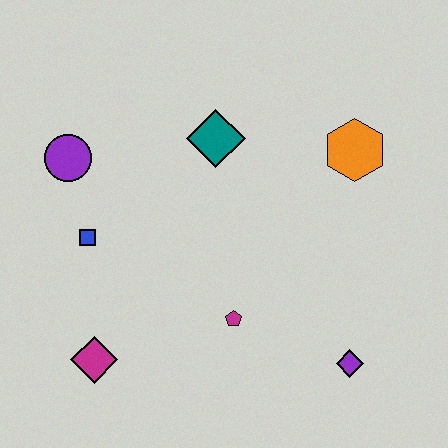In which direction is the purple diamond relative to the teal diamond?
The purple diamond is below the teal diamond.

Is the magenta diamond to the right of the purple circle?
Yes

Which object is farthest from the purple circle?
The purple diamond is farthest from the purple circle.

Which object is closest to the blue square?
The purple circle is closest to the blue square.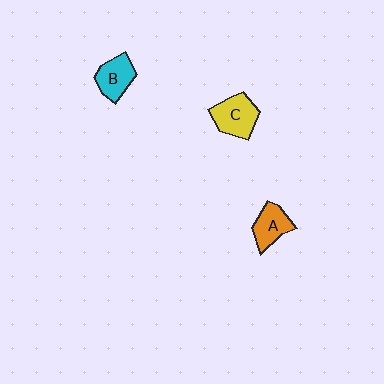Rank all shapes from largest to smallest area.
From largest to smallest: C (yellow), B (cyan), A (orange).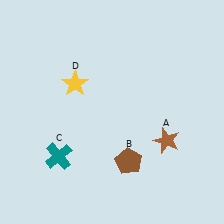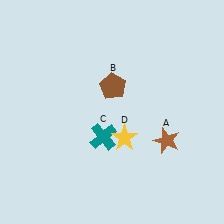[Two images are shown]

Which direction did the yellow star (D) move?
The yellow star (D) moved down.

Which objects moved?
The objects that moved are: the brown pentagon (B), the teal cross (C), the yellow star (D).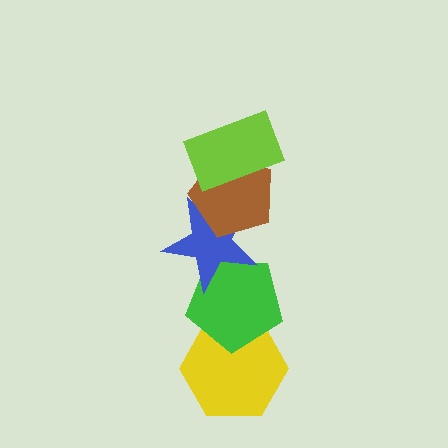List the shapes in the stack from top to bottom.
From top to bottom: the lime rectangle, the brown pentagon, the blue star, the green pentagon, the yellow hexagon.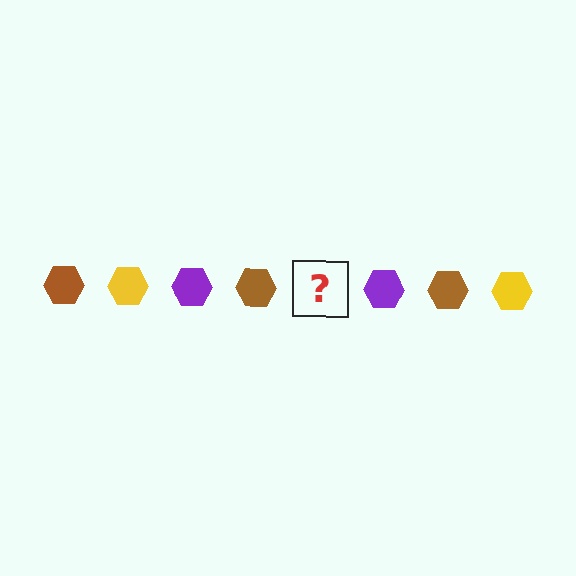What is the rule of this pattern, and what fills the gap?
The rule is that the pattern cycles through brown, yellow, purple hexagons. The gap should be filled with a yellow hexagon.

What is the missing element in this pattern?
The missing element is a yellow hexagon.